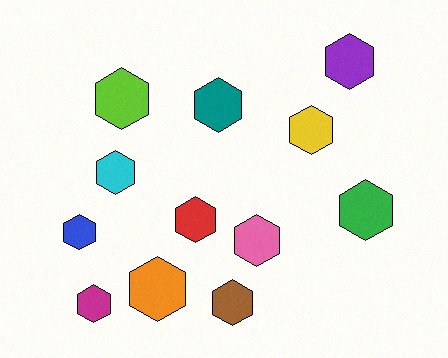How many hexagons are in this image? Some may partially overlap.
There are 12 hexagons.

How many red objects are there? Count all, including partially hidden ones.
There is 1 red object.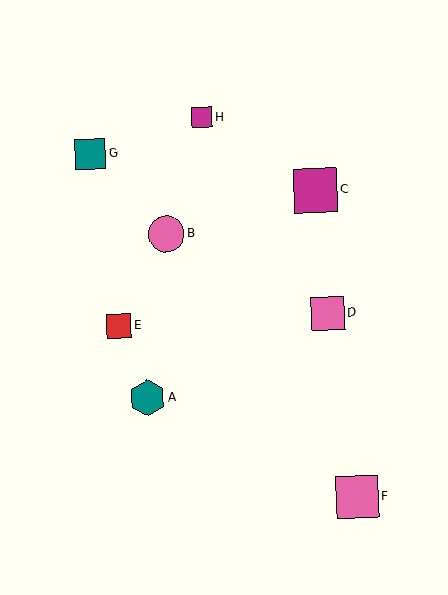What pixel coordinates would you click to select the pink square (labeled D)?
Click at (328, 313) to select the pink square D.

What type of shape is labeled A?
Shape A is a teal hexagon.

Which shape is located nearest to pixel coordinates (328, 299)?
The pink square (labeled D) at (328, 313) is nearest to that location.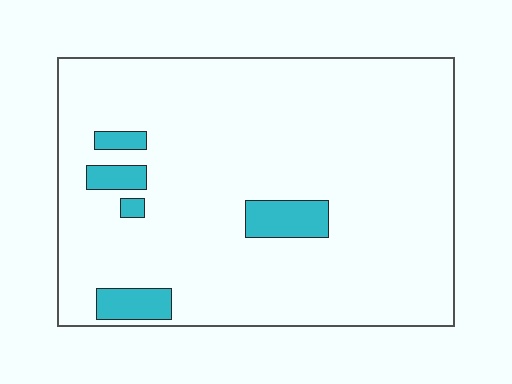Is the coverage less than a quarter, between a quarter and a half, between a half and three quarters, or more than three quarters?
Less than a quarter.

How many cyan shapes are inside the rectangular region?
5.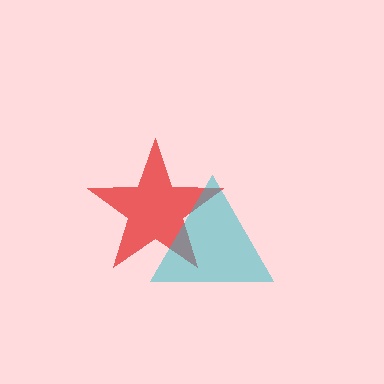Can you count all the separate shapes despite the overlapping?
Yes, there are 2 separate shapes.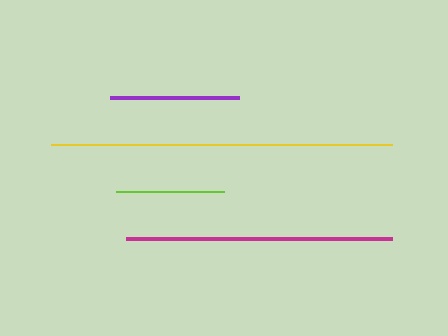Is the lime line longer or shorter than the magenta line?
The magenta line is longer than the lime line.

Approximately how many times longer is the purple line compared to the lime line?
The purple line is approximately 1.2 times the length of the lime line.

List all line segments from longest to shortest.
From longest to shortest: yellow, magenta, purple, lime.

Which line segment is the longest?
The yellow line is the longest at approximately 341 pixels.